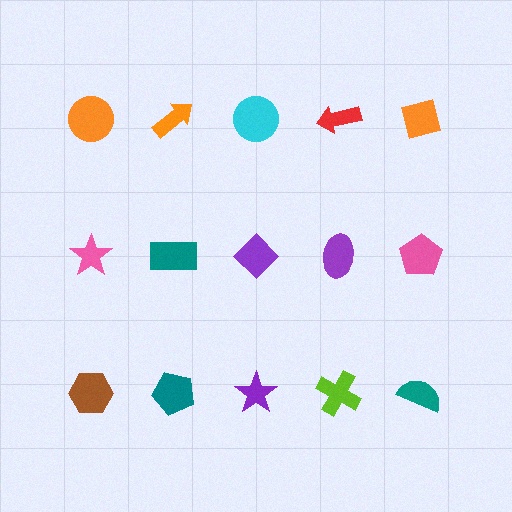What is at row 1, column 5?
An orange square.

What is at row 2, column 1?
A pink star.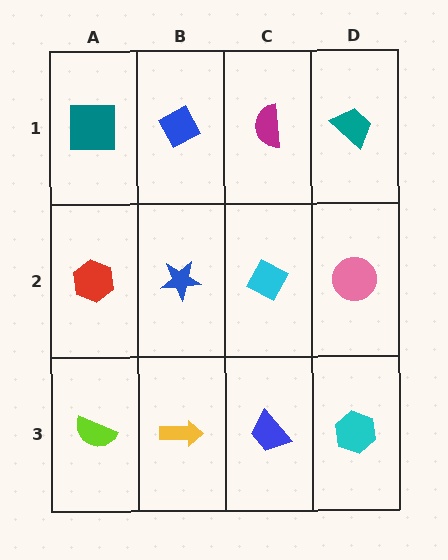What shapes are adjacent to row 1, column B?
A blue star (row 2, column B), a teal square (row 1, column A), a magenta semicircle (row 1, column C).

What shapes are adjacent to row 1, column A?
A red hexagon (row 2, column A), a blue diamond (row 1, column B).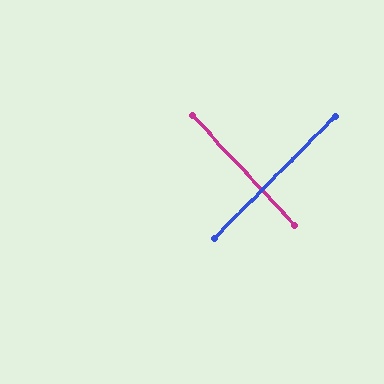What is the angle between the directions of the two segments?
Approximately 88 degrees.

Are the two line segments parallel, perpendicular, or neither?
Perpendicular — they meet at approximately 88°.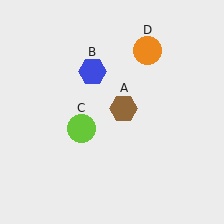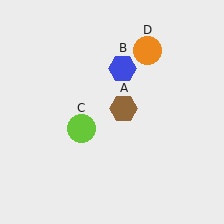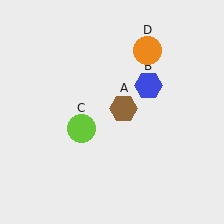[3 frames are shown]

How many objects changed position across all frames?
1 object changed position: blue hexagon (object B).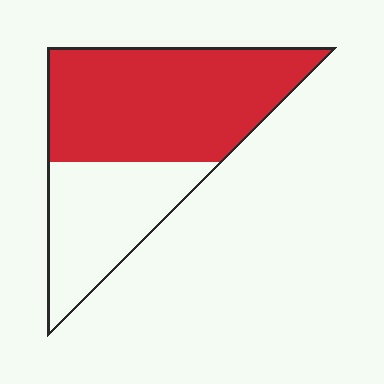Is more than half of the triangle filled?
Yes.